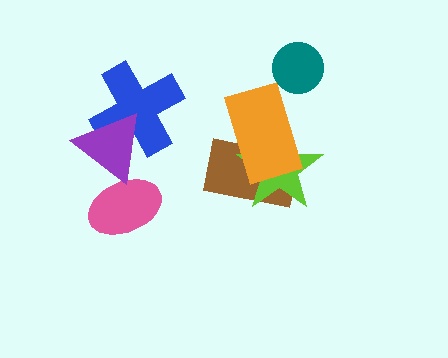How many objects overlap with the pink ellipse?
1 object overlaps with the pink ellipse.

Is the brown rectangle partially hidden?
Yes, it is partially covered by another shape.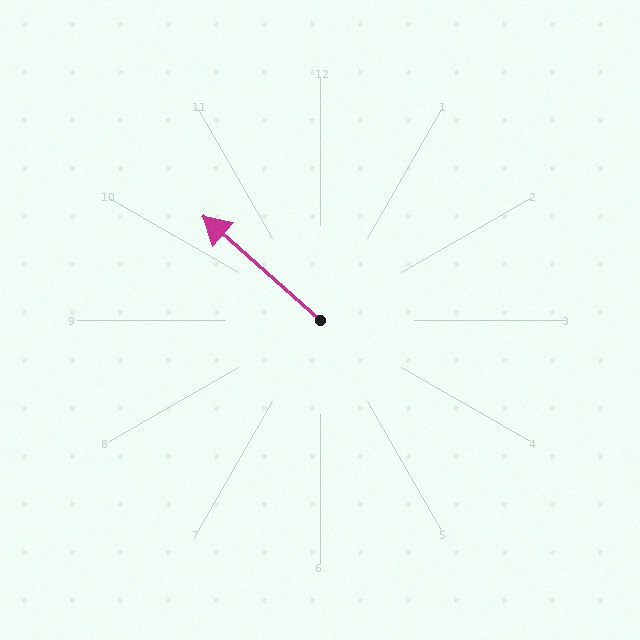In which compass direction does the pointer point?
Northwest.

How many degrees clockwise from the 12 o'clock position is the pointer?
Approximately 311 degrees.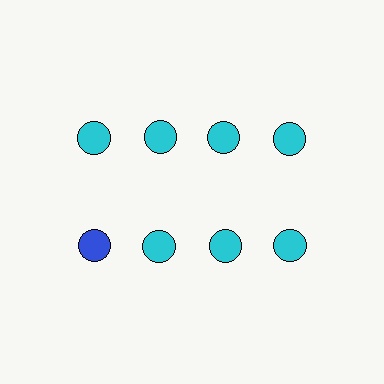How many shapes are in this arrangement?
There are 8 shapes arranged in a grid pattern.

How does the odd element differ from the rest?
It has a different color: blue instead of cyan.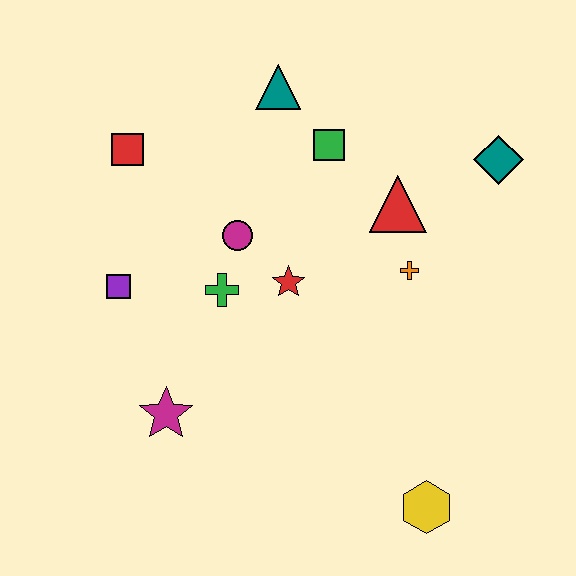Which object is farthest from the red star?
The yellow hexagon is farthest from the red star.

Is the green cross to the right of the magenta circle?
No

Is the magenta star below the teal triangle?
Yes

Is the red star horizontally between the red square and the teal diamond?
Yes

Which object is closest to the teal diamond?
The red triangle is closest to the teal diamond.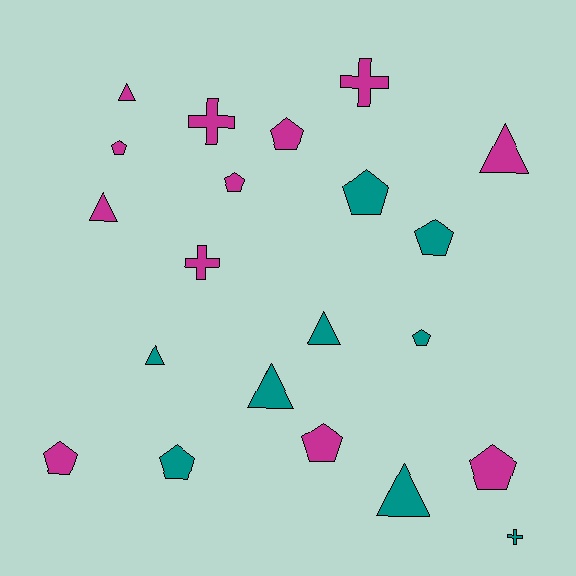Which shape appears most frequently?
Pentagon, with 10 objects.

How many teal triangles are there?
There are 4 teal triangles.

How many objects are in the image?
There are 21 objects.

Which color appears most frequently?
Magenta, with 12 objects.